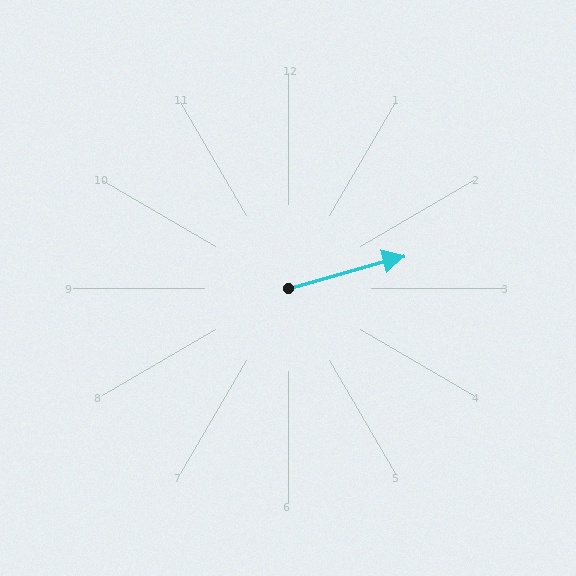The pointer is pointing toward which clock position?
Roughly 2 o'clock.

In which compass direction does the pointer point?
East.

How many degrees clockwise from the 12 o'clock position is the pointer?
Approximately 74 degrees.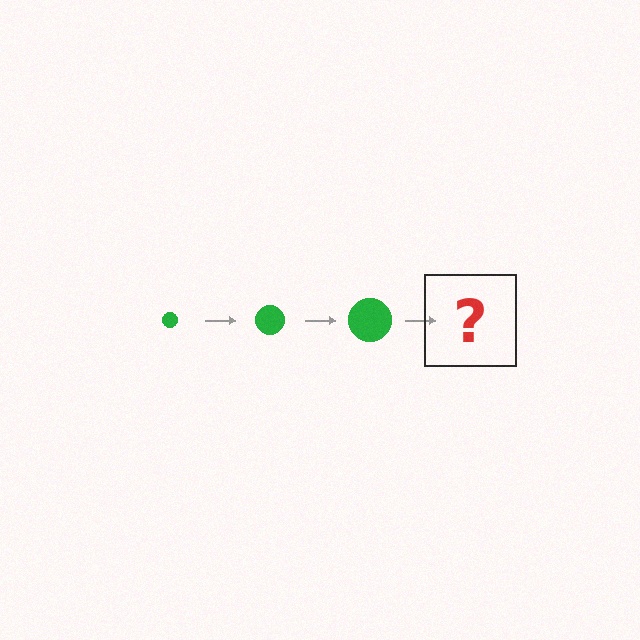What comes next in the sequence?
The next element should be a green circle, larger than the previous one.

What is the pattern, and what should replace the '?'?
The pattern is that the circle gets progressively larger each step. The '?' should be a green circle, larger than the previous one.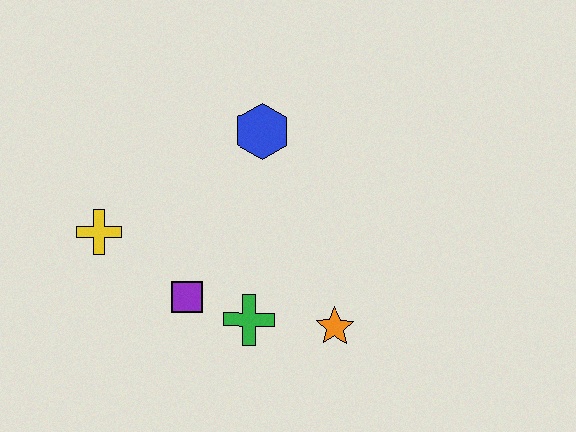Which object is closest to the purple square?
The green cross is closest to the purple square.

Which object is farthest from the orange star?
The yellow cross is farthest from the orange star.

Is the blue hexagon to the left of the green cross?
No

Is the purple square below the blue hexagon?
Yes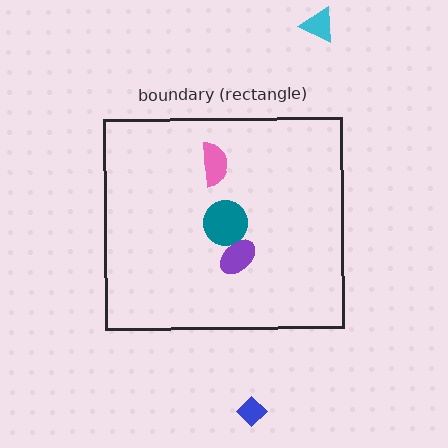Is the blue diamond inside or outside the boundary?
Outside.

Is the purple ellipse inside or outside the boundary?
Inside.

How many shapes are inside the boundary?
3 inside, 2 outside.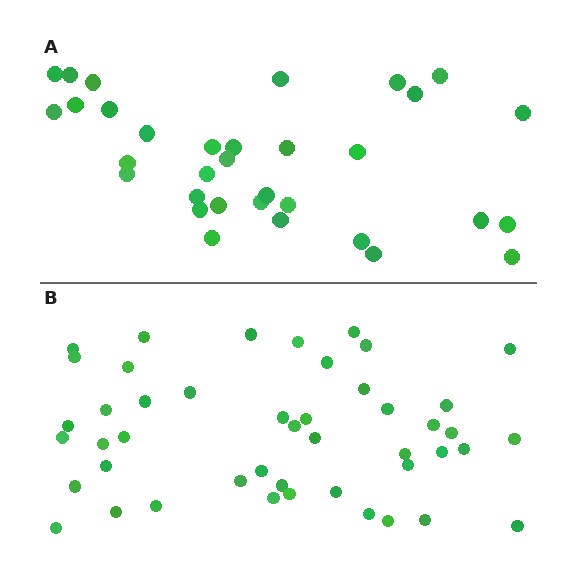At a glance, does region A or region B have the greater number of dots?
Region B (the bottom region) has more dots.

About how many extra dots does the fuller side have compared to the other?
Region B has approximately 15 more dots than region A.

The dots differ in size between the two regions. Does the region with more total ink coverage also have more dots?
No. Region A has more total ink coverage because its dots are larger, but region B actually contains more individual dots. Total area can be misleading — the number of items is what matters here.